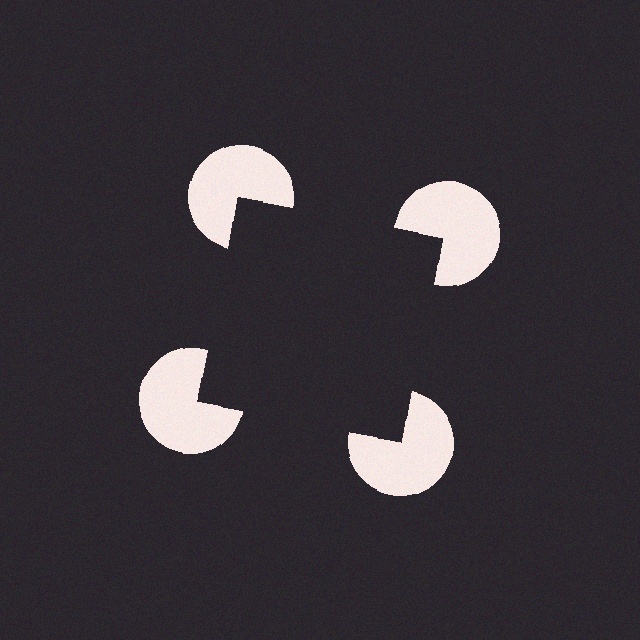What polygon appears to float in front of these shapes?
An illusory square — its edges are inferred from the aligned wedge cuts in the pac-man discs, not physically drawn.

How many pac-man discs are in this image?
There are 4 — one at each vertex of the illusory square.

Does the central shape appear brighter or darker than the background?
It typically appears slightly darker than the background, even though no actual brightness change is drawn.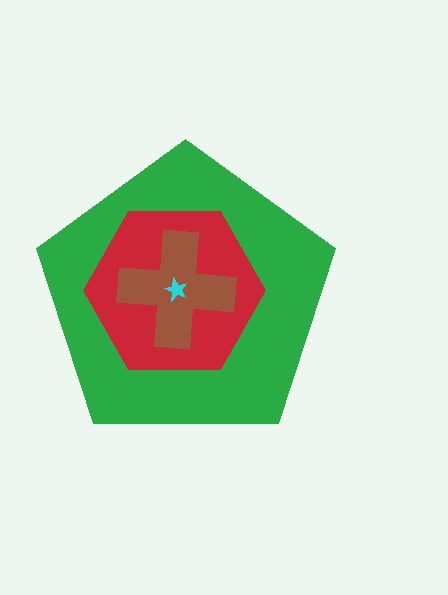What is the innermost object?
The cyan star.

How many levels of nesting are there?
4.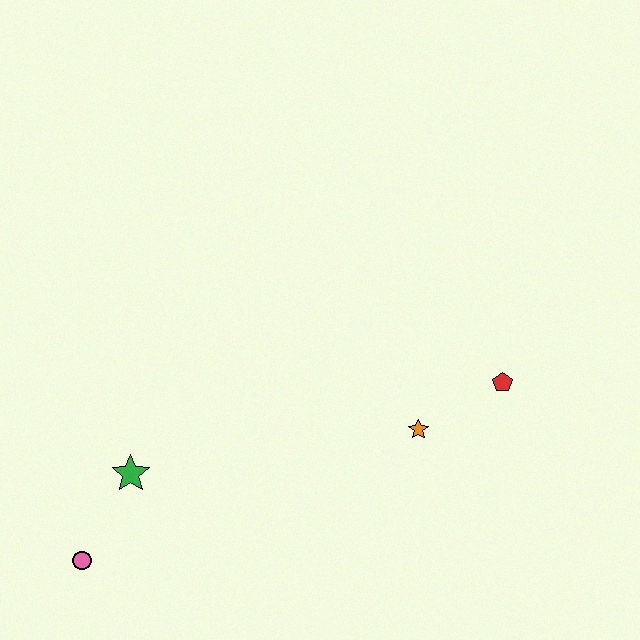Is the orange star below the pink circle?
No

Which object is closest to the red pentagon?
The orange star is closest to the red pentagon.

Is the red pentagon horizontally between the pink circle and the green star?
No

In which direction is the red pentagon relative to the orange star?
The red pentagon is to the right of the orange star.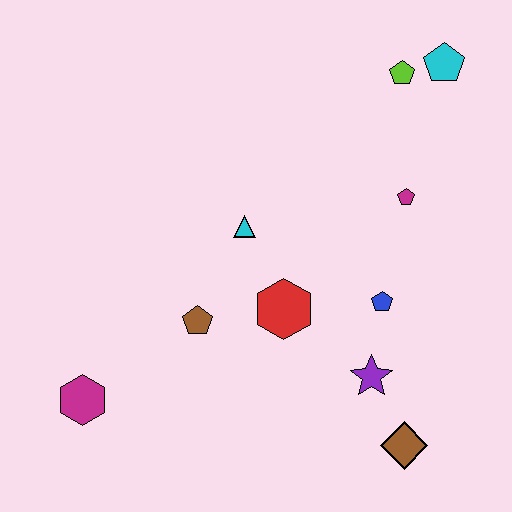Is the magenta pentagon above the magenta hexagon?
Yes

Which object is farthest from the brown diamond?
The cyan pentagon is farthest from the brown diamond.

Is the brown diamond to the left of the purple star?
No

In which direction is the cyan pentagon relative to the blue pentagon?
The cyan pentagon is above the blue pentagon.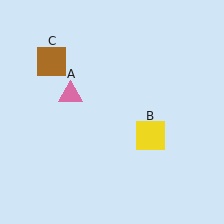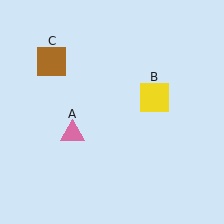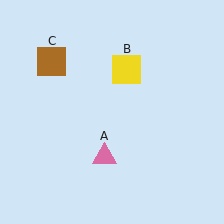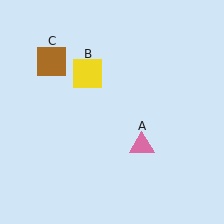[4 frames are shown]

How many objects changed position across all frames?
2 objects changed position: pink triangle (object A), yellow square (object B).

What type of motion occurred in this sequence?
The pink triangle (object A), yellow square (object B) rotated counterclockwise around the center of the scene.